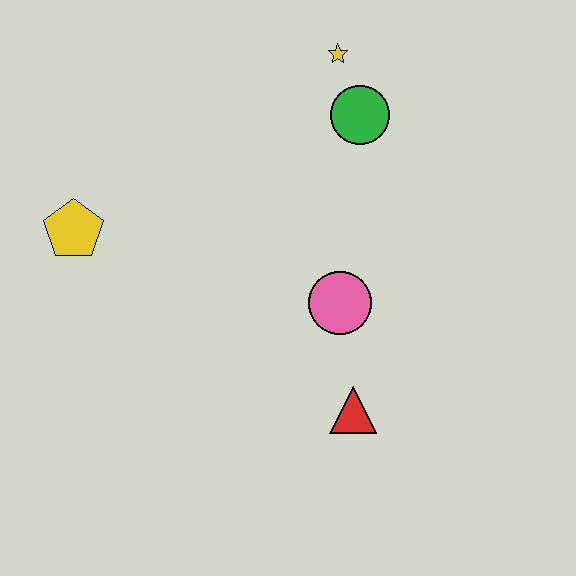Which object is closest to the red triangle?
The pink circle is closest to the red triangle.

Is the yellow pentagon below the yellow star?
Yes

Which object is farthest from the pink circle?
The yellow pentagon is farthest from the pink circle.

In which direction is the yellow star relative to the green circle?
The yellow star is above the green circle.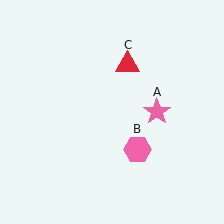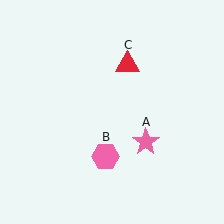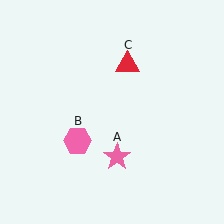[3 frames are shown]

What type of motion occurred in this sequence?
The pink star (object A), pink hexagon (object B) rotated clockwise around the center of the scene.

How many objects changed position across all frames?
2 objects changed position: pink star (object A), pink hexagon (object B).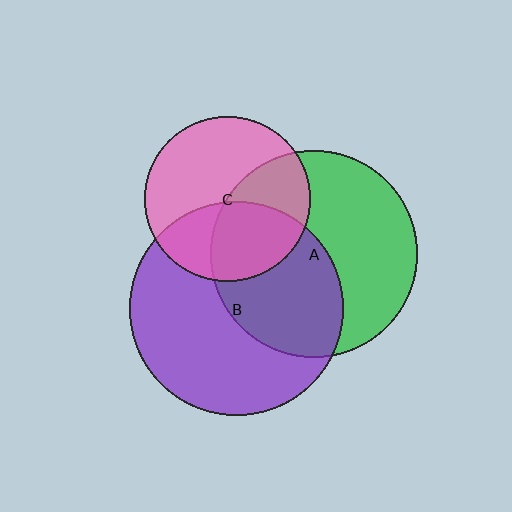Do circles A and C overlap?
Yes.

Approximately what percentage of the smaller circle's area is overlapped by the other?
Approximately 40%.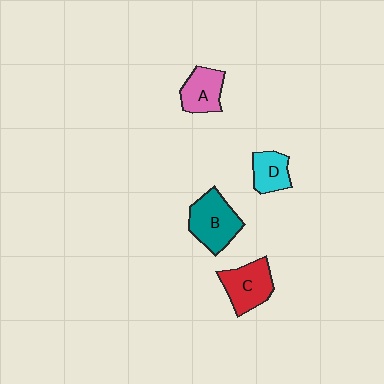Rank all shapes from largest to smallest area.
From largest to smallest: B (teal), C (red), A (pink), D (cyan).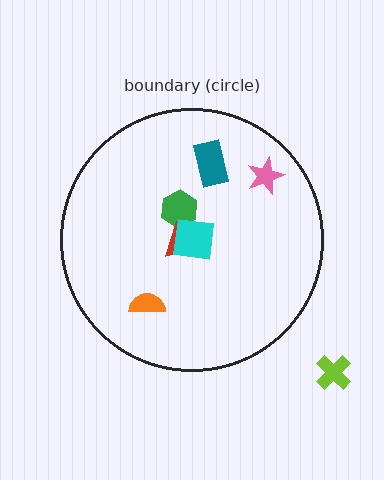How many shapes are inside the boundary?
6 inside, 1 outside.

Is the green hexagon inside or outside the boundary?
Inside.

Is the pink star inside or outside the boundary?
Inside.